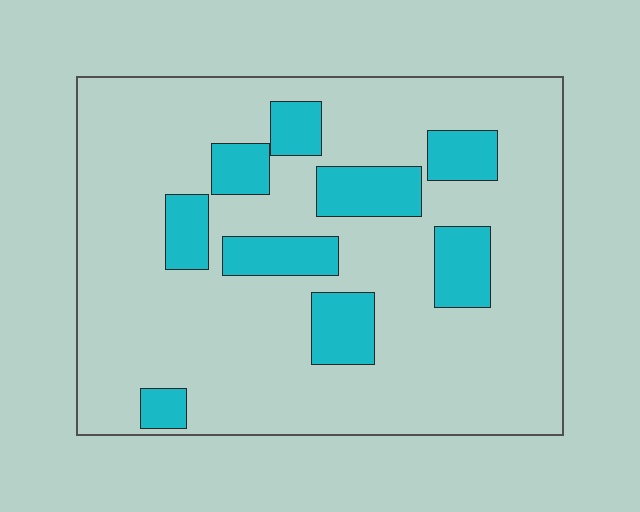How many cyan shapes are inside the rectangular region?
9.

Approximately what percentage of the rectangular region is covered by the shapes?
Approximately 20%.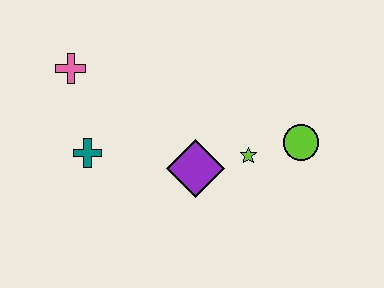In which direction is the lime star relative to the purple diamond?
The lime star is to the right of the purple diamond.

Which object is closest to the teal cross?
The pink cross is closest to the teal cross.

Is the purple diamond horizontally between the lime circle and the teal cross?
Yes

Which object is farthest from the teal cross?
The lime circle is farthest from the teal cross.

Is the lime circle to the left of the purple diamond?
No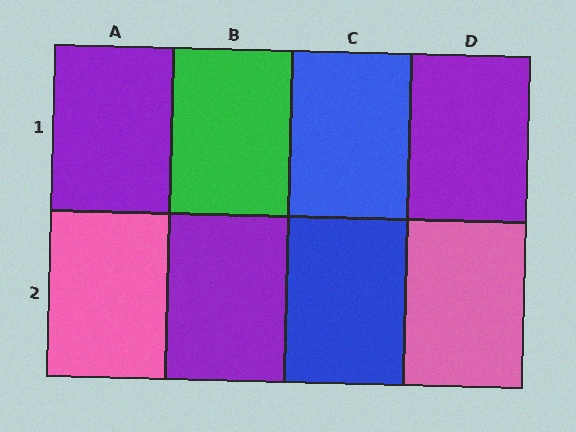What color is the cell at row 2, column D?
Pink.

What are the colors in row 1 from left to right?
Purple, green, blue, purple.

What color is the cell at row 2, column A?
Pink.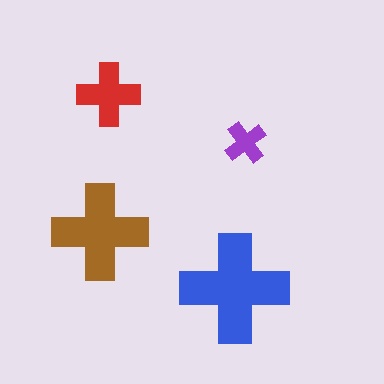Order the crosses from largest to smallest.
the blue one, the brown one, the red one, the purple one.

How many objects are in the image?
There are 4 objects in the image.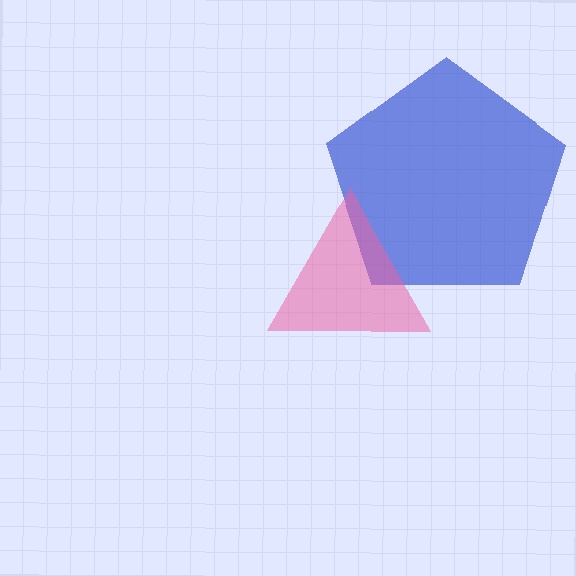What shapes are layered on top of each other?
The layered shapes are: a blue pentagon, a pink triangle.